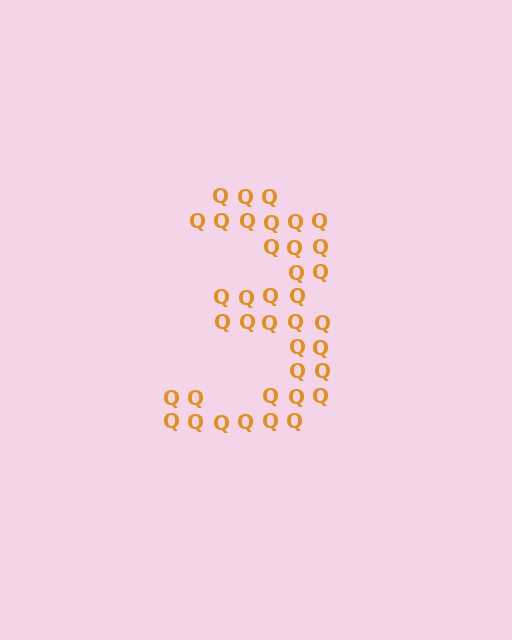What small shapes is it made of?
It is made of small letter Q's.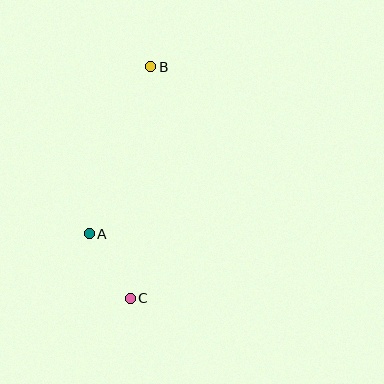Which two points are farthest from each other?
Points B and C are farthest from each other.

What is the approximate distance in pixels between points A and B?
The distance between A and B is approximately 178 pixels.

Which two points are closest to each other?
Points A and C are closest to each other.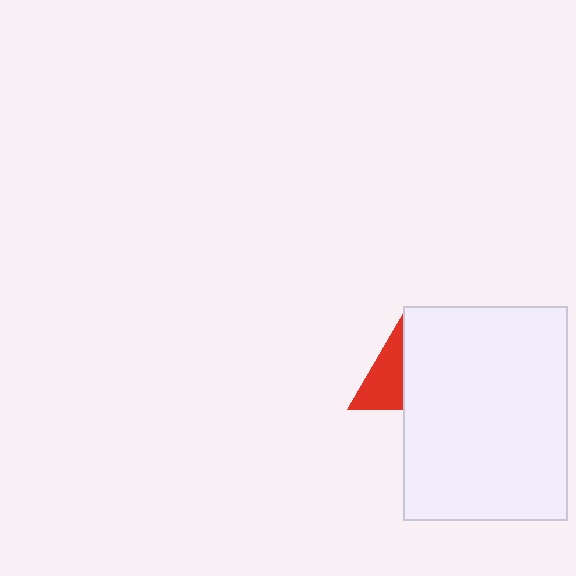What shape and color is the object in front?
The object in front is a white rectangle.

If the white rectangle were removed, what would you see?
You would see the complete red triangle.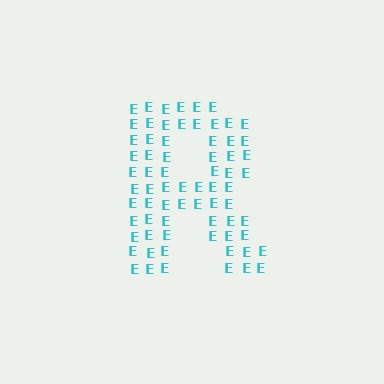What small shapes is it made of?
It is made of small letter E's.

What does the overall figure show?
The overall figure shows the letter R.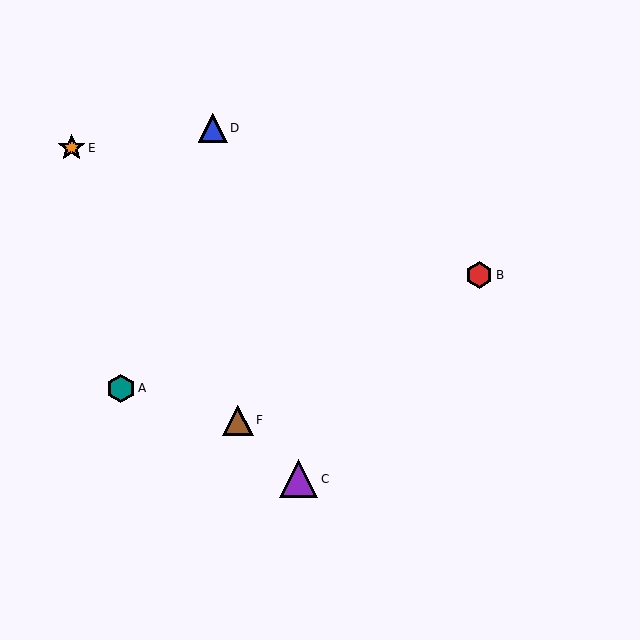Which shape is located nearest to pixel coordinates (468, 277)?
The red hexagon (labeled B) at (479, 275) is nearest to that location.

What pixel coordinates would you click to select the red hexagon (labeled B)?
Click at (479, 275) to select the red hexagon B.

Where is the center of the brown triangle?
The center of the brown triangle is at (238, 420).